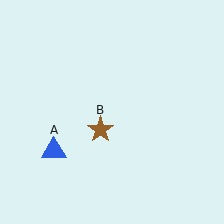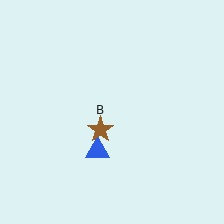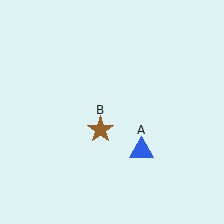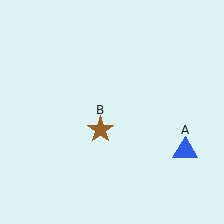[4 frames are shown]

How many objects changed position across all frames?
1 object changed position: blue triangle (object A).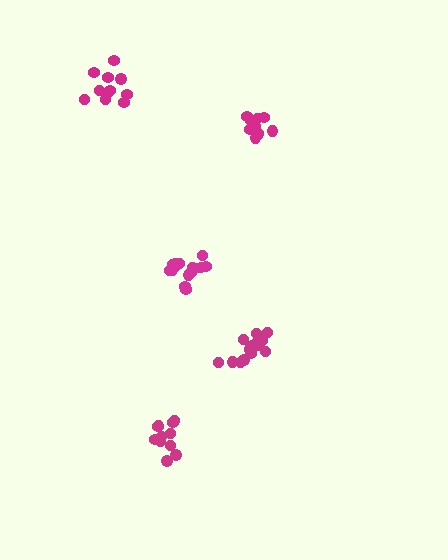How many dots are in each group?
Group 1: 11 dots, Group 2: 10 dots, Group 3: 16 dots, Group 4: 15 dots, Group 5: 11 dots (63 total).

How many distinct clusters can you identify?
There are 5 distinct clusters.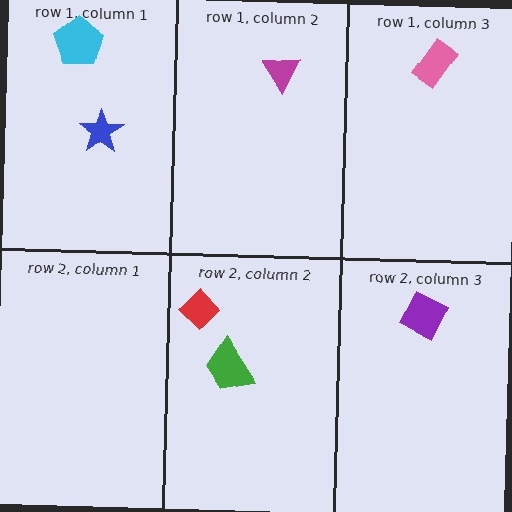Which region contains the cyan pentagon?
The row 1, column 1 region.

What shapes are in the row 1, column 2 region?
The magenta triangle.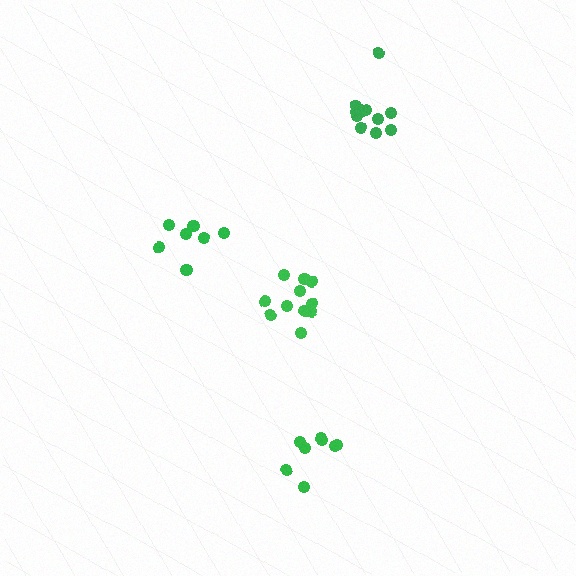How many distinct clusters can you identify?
There are 4 distinct clusters.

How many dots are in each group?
Group 1: 11 dots, Group 2: 7 dots, Group 3: 8 dots, Group 4: 10 dots (36 total).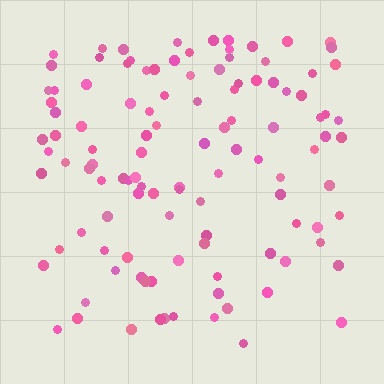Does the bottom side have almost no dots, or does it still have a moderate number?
Still a moderate number, just noticeably fewer than the top.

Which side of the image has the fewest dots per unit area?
The bottom.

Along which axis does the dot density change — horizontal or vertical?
Vertical.